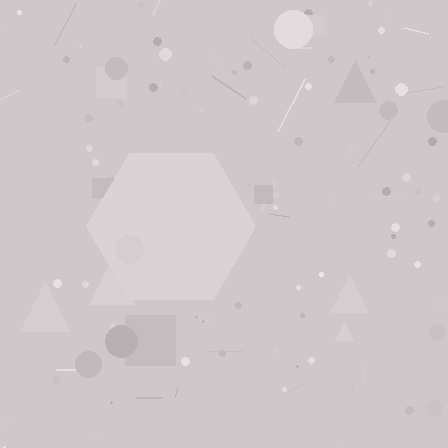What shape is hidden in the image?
A hexagon is hidden in the image.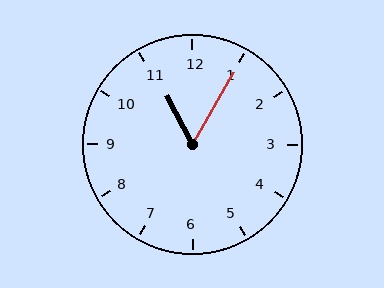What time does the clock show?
11:05.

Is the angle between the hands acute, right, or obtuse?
It is acute.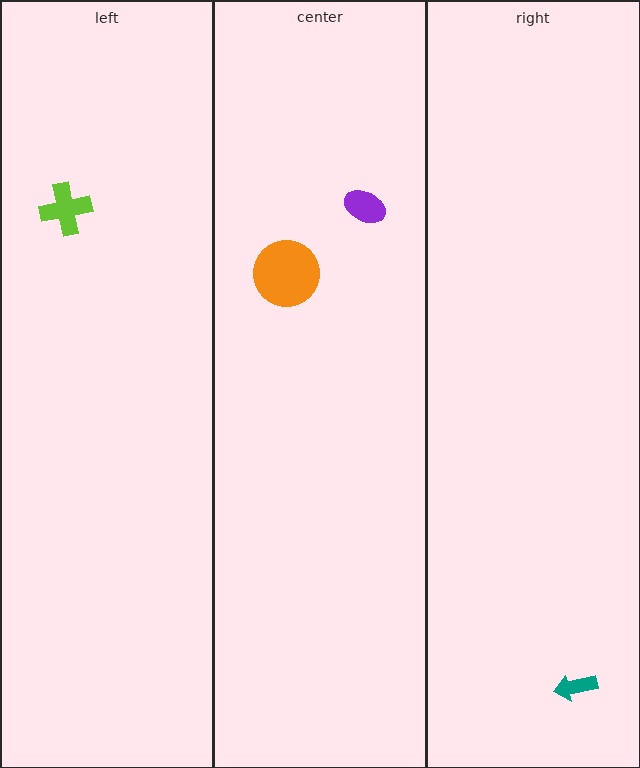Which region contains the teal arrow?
The right region.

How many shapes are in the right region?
1.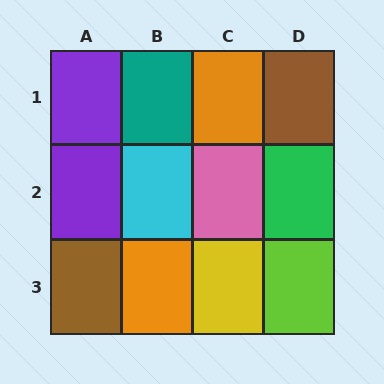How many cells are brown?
2 cells are brown.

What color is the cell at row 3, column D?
Lime.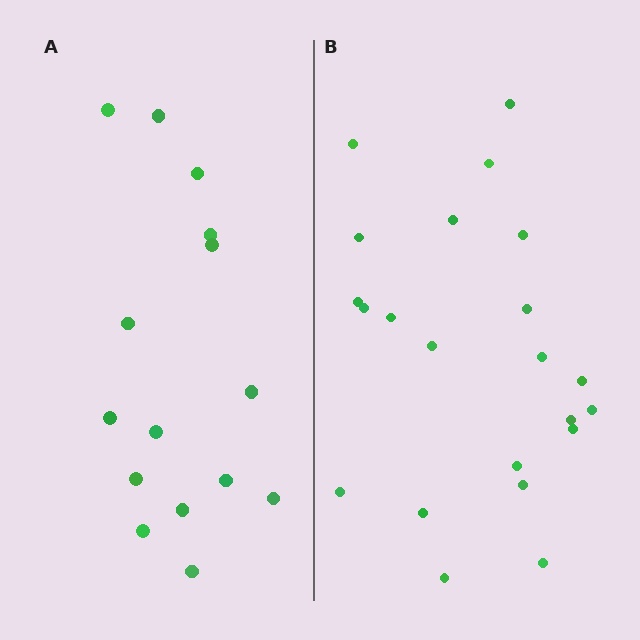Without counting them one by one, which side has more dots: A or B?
Region B (the right region) has more dots.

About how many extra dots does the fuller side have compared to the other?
Region B has roughly 8 or so more dots than region A.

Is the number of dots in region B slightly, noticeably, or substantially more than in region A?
Region B has substantially more. The ratio is roughly 1.5 to 1.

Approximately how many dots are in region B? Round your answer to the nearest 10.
About 20 dots. (The exact count is 22, which rounds to 20.)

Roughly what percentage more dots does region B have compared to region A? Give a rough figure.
About 45% more.